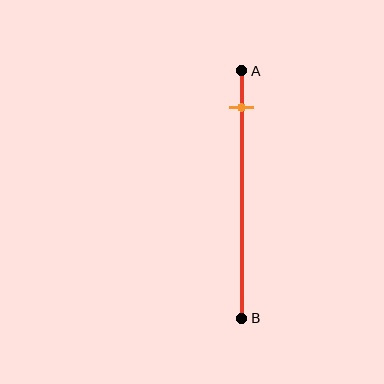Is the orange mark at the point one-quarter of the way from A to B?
No, the mark is at about 15% from A, not at the 25% one-quarter point.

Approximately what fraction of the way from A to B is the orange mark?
The orange mark is approximately 15% of the way from A to B.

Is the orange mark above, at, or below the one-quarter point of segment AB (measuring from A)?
The orange mark is above the one-quarter point of segment AB.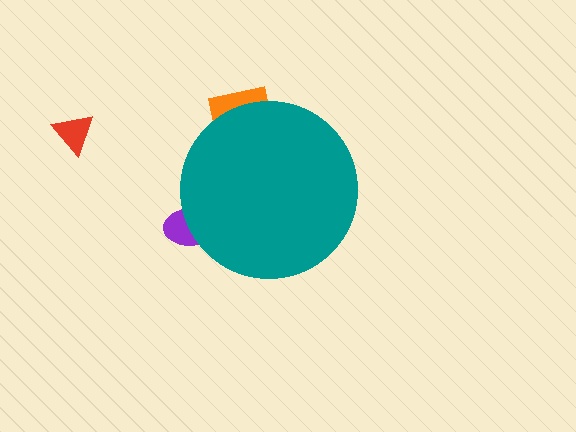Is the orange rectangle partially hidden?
Yes, the orange rectangle is partially hidden behind the teal circle.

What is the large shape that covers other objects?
A teal circle.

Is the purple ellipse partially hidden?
Yes, the purple ellipse is partially hidden behind the teal circle.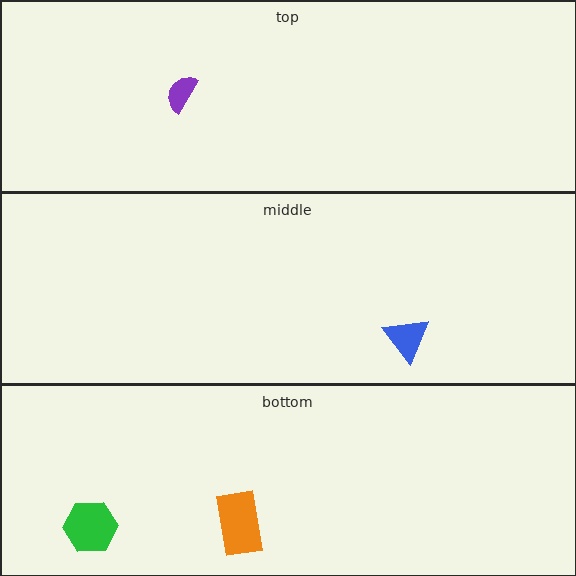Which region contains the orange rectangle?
The bottom region.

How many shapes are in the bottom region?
2.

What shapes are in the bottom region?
The green hexagon, the orange rectangle.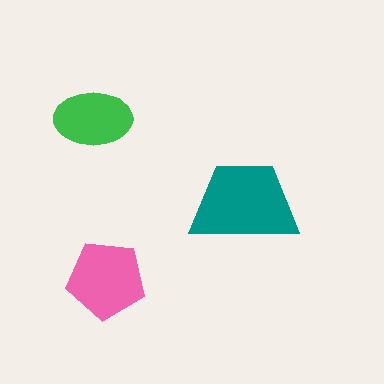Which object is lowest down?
The pink pentagon is bottommost.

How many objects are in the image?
There are 3 objects in the image.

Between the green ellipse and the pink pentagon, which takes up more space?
The pink pentagon.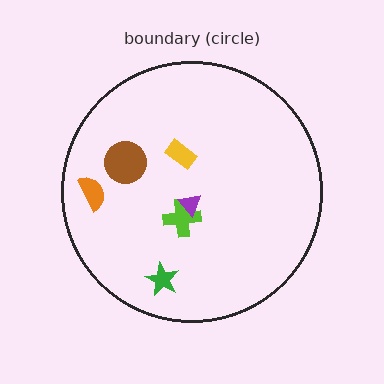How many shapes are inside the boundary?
6 inside, 0 outside.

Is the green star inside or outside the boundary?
Inside.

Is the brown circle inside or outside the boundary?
Inside.